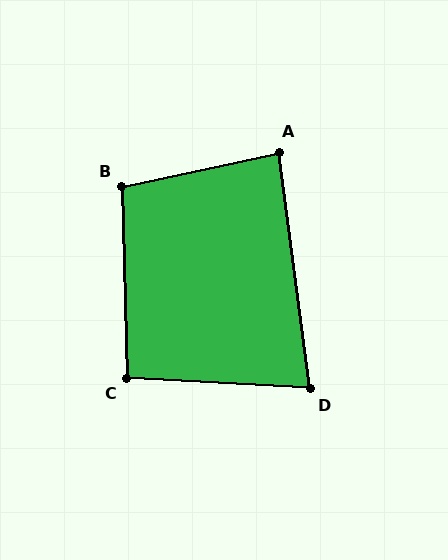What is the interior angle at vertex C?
Approximately 95 degrees (approximately right).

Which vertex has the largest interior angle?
B, at approximately 101 degrees.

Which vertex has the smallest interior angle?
D, at approximately 79 degrees.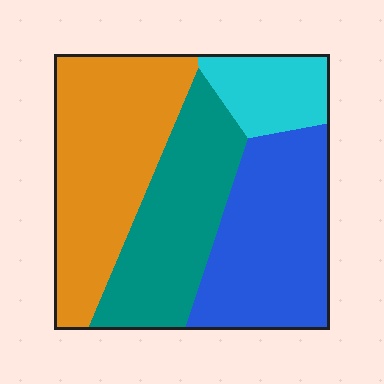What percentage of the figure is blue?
Blue covers about 30% of the figure.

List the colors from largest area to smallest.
From largest to smallest: orange, blue, teal, cyan.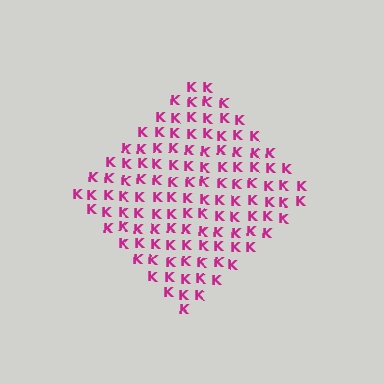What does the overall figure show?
The overall figure shows a diamond.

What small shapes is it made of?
It is made of small letter K's.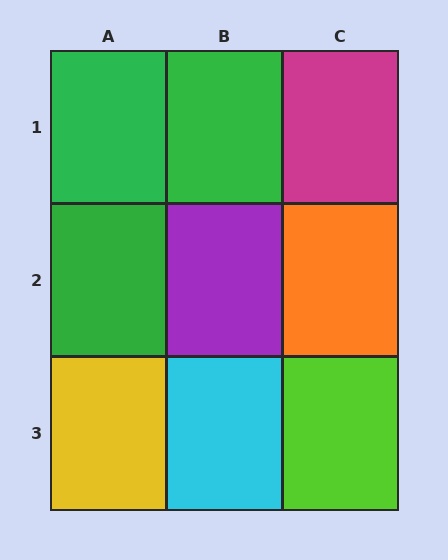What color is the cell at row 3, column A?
Yellow.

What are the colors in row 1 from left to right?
Green, green, magenta.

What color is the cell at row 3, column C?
Lime.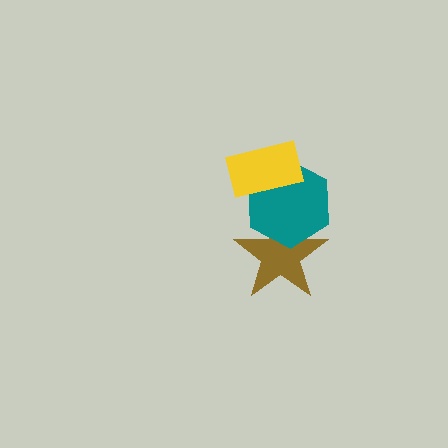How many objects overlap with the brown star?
1 object overlaps with the brown star.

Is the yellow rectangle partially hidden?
No, no other shape covers it.